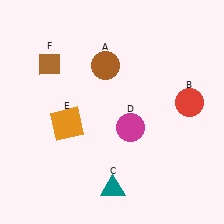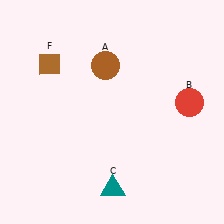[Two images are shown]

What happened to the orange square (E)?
The orange square (E) was removed in Image 2. It was in the bottom-left area of Image 1.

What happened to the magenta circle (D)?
The magenta circle (D) was removed in Image 2. It was in the bottom-right area of Image 1.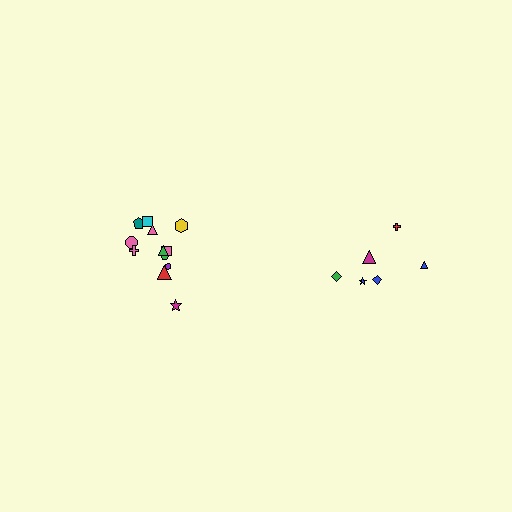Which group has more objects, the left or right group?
The left group.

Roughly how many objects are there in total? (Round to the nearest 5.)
Roughly 20 objects in total.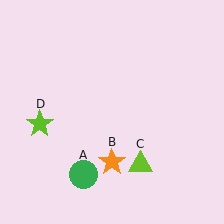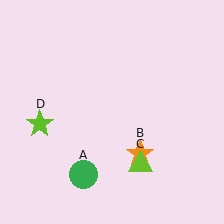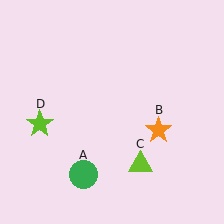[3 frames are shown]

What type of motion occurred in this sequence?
The orange star (object B) rotated counterclockwise around the center of the scene.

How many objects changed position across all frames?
1 object changed position: orange star (object B).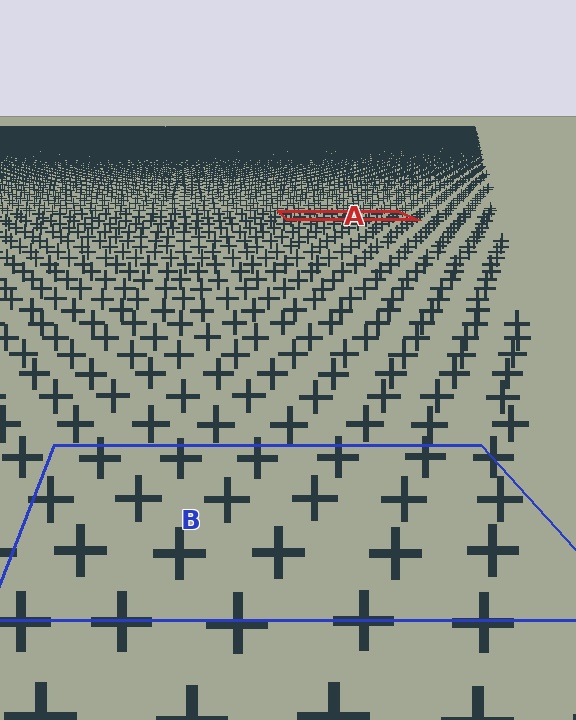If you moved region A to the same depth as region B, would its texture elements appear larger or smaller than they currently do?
They would appear larger. At a closer depth, the same texture elements are projected at a bigger on-screen size.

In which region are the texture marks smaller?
The texture marks are smaller in region A, because it is farther away.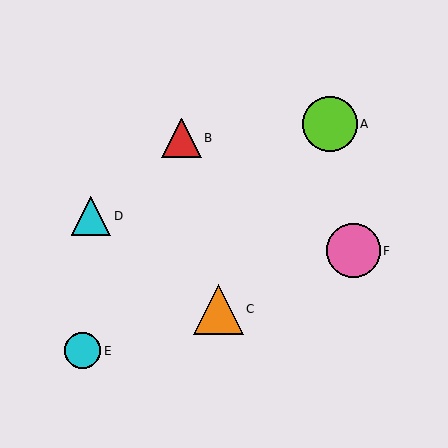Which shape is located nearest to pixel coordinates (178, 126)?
The red triangle (labeled B) at (181, 138) is nearest to that location.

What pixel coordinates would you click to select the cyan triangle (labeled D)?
Click at (91, 216) to select the cyan triangle D.